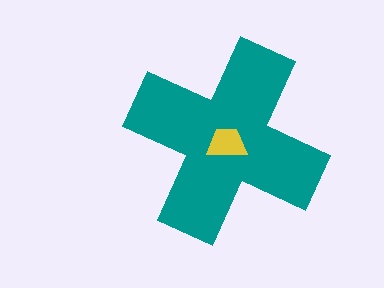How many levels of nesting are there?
2.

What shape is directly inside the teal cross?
The yellow trapezoid.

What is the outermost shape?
The teal cross.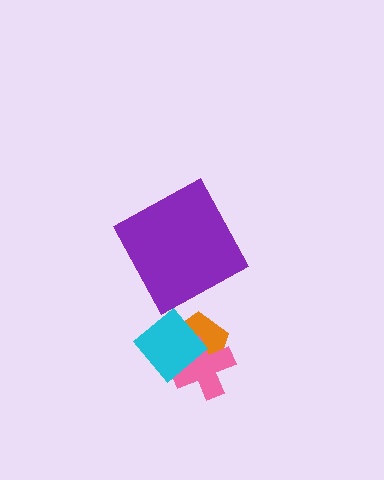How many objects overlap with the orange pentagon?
2 objects overlap with the orange pentagon.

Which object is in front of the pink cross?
The cyan diamond is in front of the pink cross.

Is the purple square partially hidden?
No, no other shape covers it.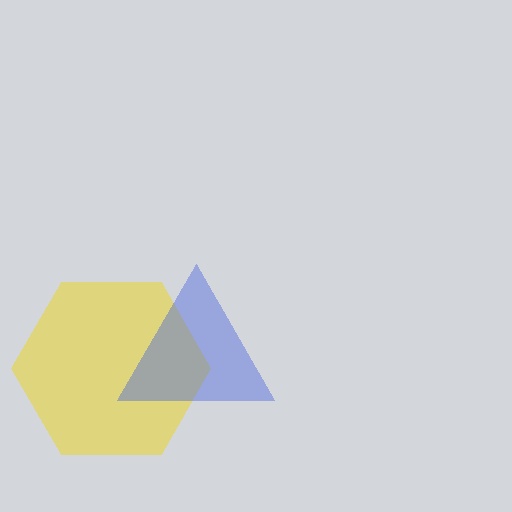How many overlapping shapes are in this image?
There are 2 overlapping shapes in the image.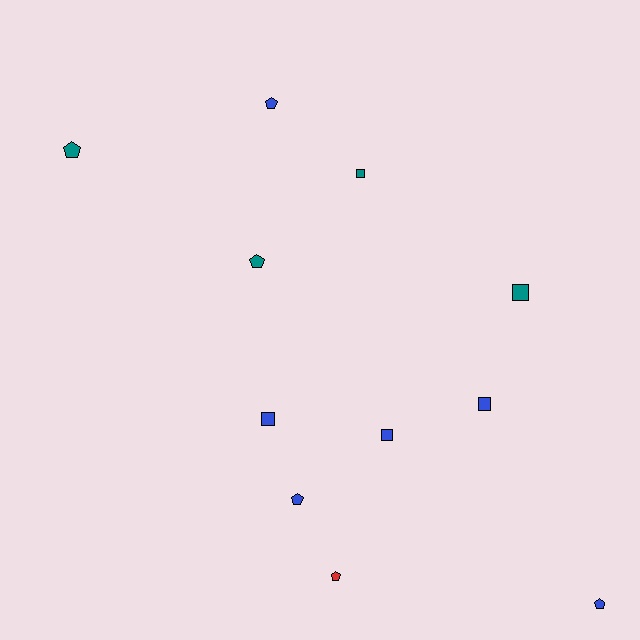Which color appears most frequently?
Blue, with 6 objects.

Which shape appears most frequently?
Pentagon, with 6 objects.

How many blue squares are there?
There are 3 blue squares.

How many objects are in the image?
There are 11 objects.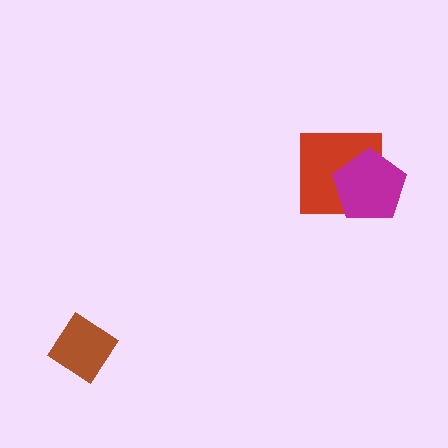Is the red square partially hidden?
Yes, it is partially covered by another shape.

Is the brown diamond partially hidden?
No, no other shape covers it.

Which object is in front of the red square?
The magenta pentagon is in front of the red square.